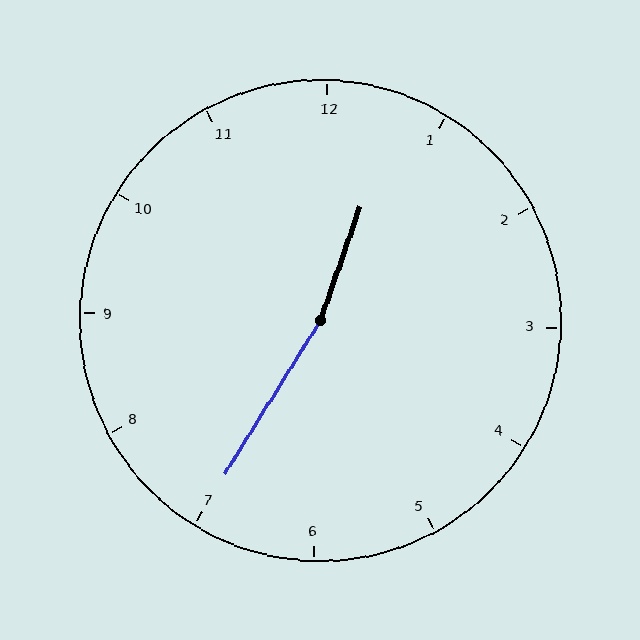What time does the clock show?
12:35.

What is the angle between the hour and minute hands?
Approximately 168 degrees.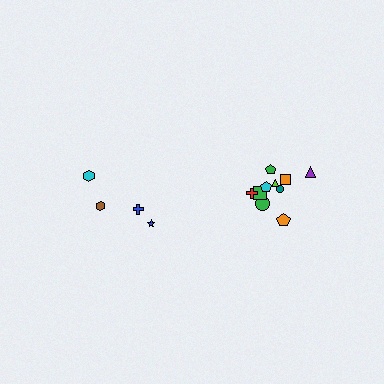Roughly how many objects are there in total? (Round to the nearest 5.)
Roughly 15 objects in total.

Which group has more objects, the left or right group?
The right group.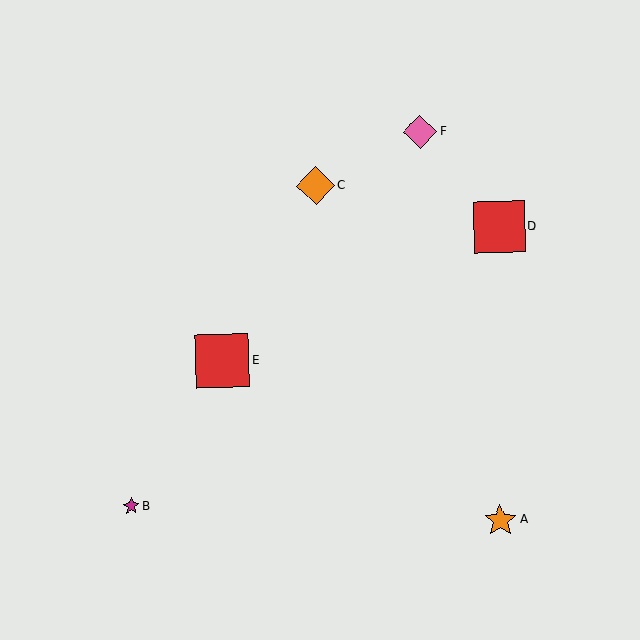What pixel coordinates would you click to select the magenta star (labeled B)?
Click at (132, 506) to select the magenta star B.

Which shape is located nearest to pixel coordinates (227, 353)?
The red square (labeled E) at (223, 361) is nearest to that location.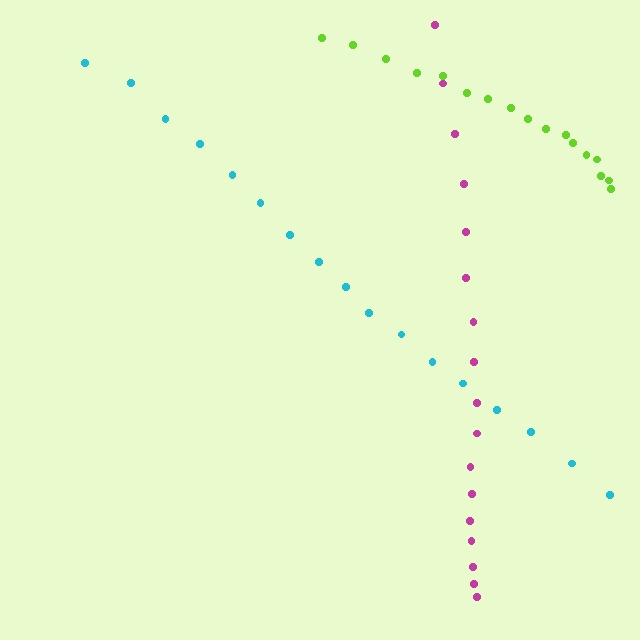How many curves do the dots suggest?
There are 3 distinct paths.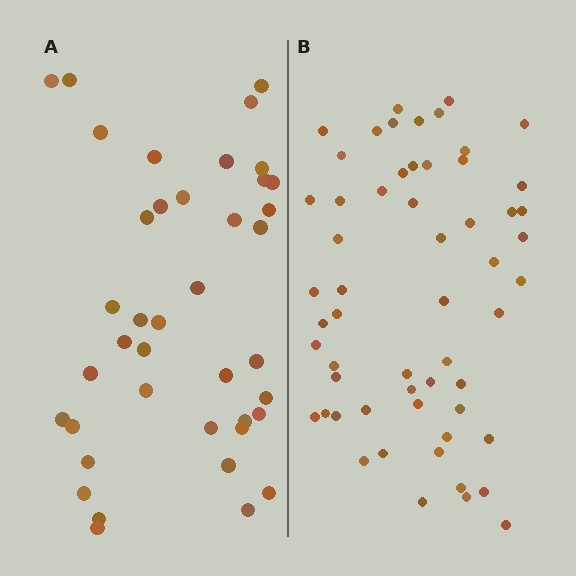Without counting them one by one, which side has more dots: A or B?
Region B (the right region) has more dots.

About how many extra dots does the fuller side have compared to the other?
Region B has approximately 15 more dots than region A.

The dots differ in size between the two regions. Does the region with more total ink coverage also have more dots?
No. Region A has more total ink coverage because its dots are larger, but region B actually contains more individual dots. Total area can be misleading — the number of items is what matters here.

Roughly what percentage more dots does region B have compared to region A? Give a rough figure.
About 40% more.